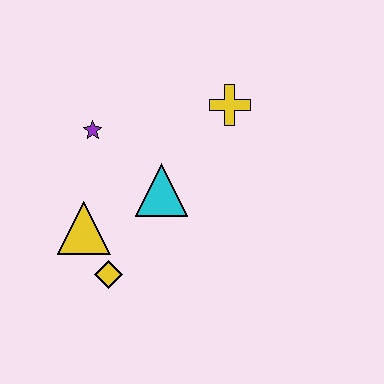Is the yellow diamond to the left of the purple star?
No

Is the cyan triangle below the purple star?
Yes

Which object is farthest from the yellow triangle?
The yellow cross is farthest from the yellow triangle.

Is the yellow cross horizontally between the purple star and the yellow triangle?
No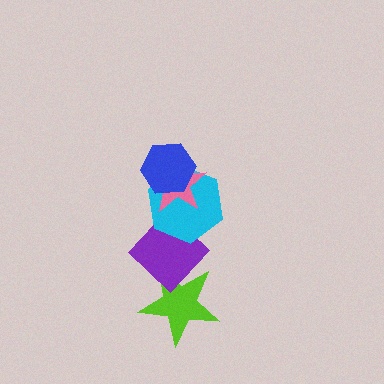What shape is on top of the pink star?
The blue hexagon is on top of the pink star.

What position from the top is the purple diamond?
The purple diamond is 4th from the top.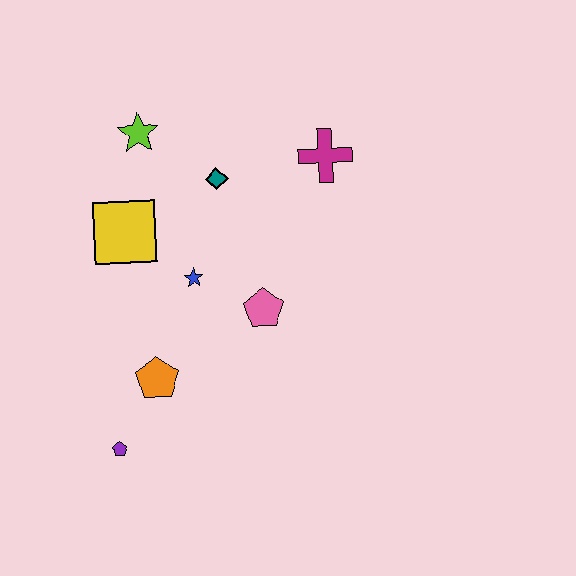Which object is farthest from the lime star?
The purple pentagon is farthest from the lime star.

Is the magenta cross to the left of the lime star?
No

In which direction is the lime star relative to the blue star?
The lime star is above the blue star.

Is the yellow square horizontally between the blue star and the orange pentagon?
No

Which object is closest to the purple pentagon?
The orange pentagon is closest to the purple pentagon.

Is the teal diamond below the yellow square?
No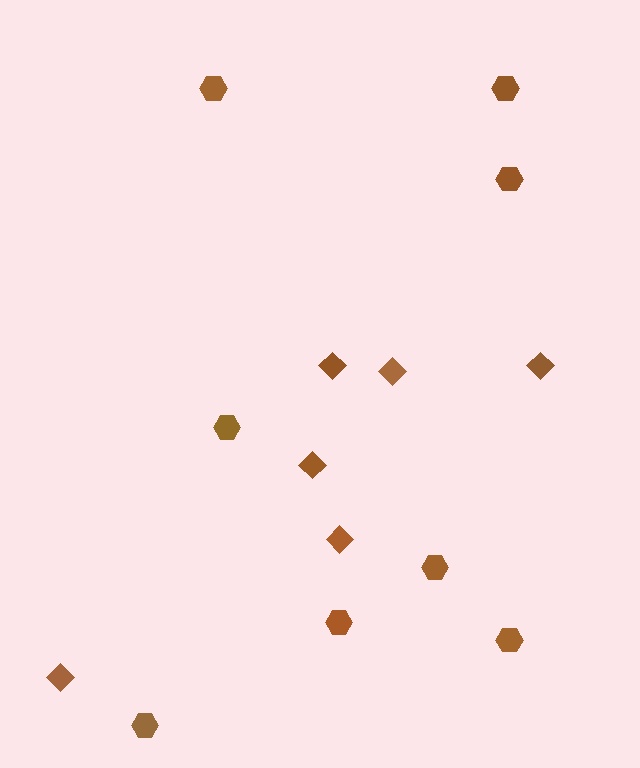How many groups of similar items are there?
There are 2 groups: one group of diamonds (6) and one group of hexagons (8).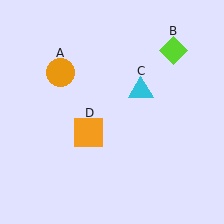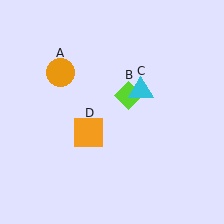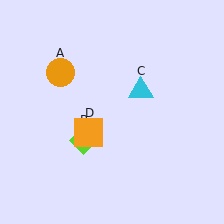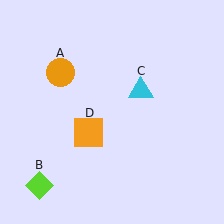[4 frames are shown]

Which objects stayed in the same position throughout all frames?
Orange circle (object A) and cyan triangle (object C) and orange square (object D) remained stationary.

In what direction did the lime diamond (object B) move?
The lime diamond (object B) moved down and to the left.